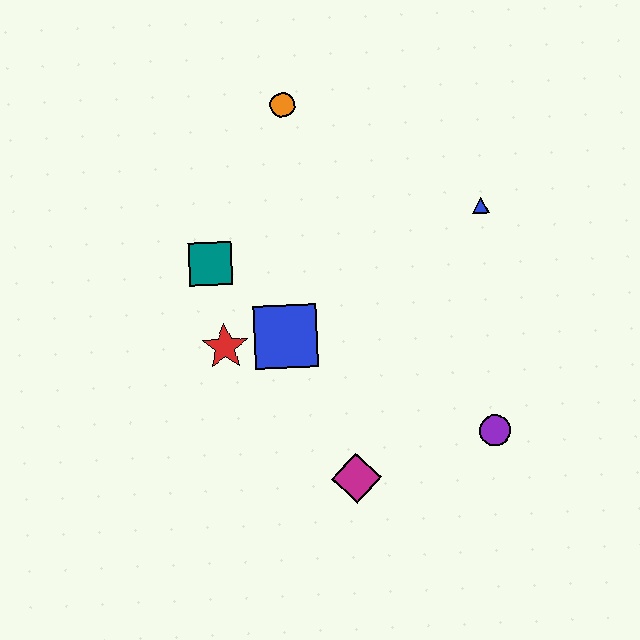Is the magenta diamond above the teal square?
No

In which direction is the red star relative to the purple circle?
The red star is to the left of the purple circle.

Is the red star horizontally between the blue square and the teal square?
Yes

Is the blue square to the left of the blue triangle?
Yes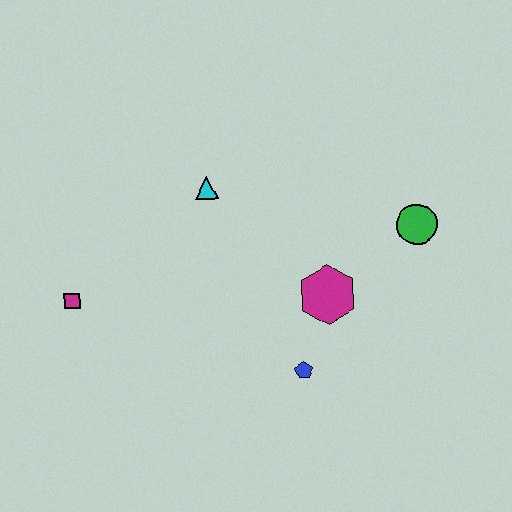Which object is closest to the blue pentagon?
The magenta hexagon is closest to the blue pentagon.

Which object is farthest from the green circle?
The magenta square is farthest from the green circle.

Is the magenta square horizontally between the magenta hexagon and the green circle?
No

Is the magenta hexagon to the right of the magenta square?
Yes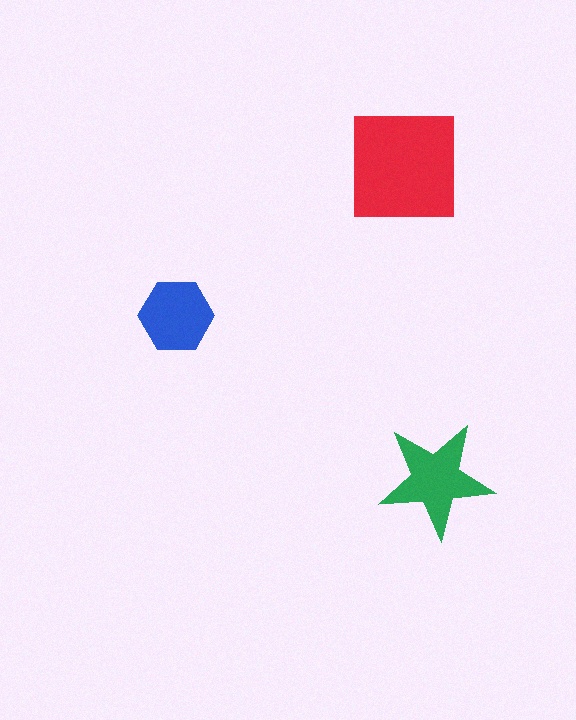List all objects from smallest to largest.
The blue hexagon, the green star, the red square.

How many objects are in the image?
There are 3 objects in the image.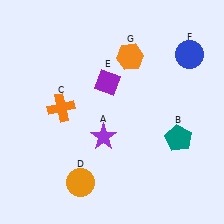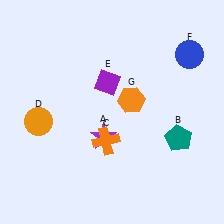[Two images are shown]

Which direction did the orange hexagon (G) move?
The orange hexagon (G) moved down.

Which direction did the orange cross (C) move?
The orange cross (C) moved right.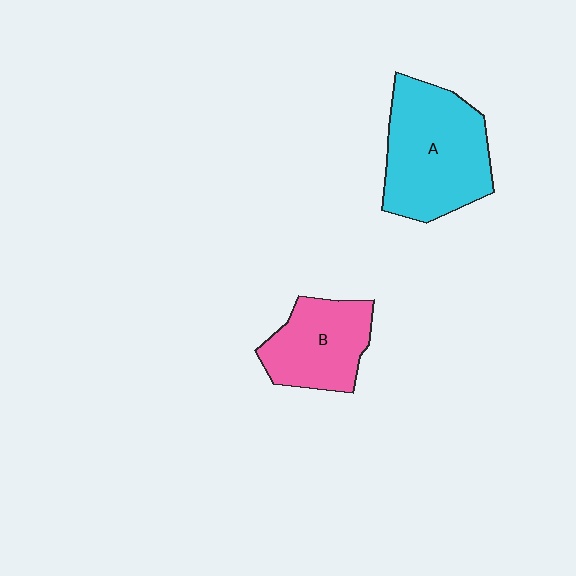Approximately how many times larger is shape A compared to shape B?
Approximately 1.5 times.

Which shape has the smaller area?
Shape B (pink).